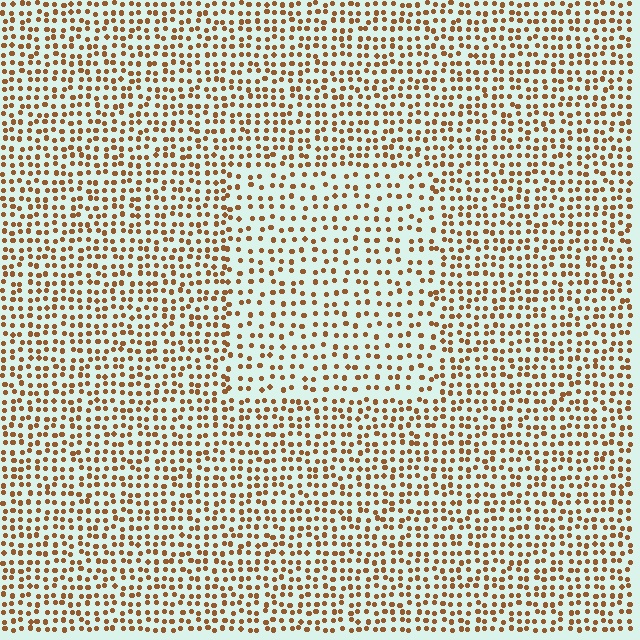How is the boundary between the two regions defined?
The boundary is defined by a change in element density (approximately 1.6x ratio). All elements are the same color, size, and shape.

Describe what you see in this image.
The image contains small brown elements arranged at two different densities. A rectangle-shaped region is visible where the elements are less densely packed than the surrounding area.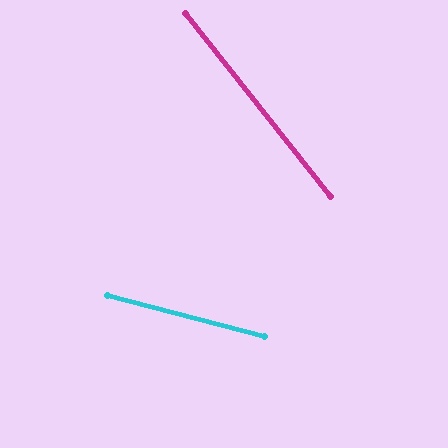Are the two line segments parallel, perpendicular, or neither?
Neither parallel nor perpendicular — they differ by about 37°.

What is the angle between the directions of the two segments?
Approximately 37 degrees.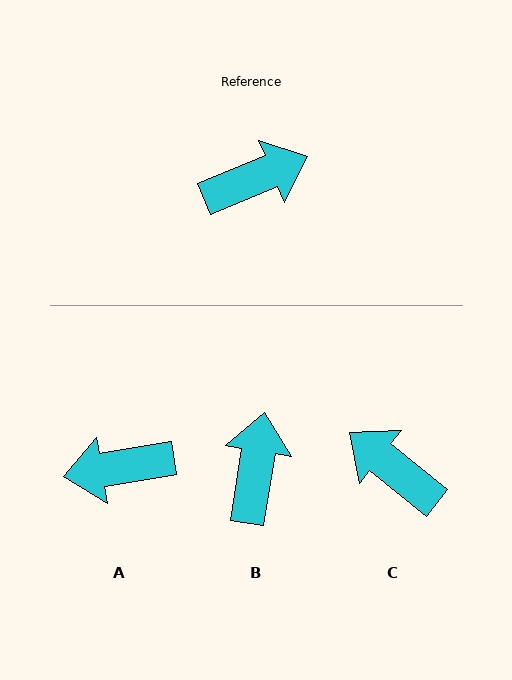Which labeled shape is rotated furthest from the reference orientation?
A, about 167 degrees away.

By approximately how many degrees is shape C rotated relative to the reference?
Approximately 118 degrees counter-clockwise.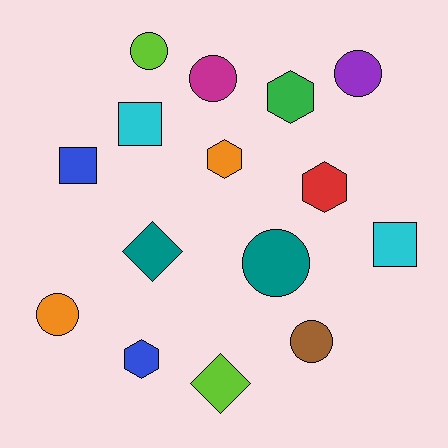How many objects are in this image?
There are 15 objects.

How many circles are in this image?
There are 6 circles.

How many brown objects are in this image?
There is 1 brown object.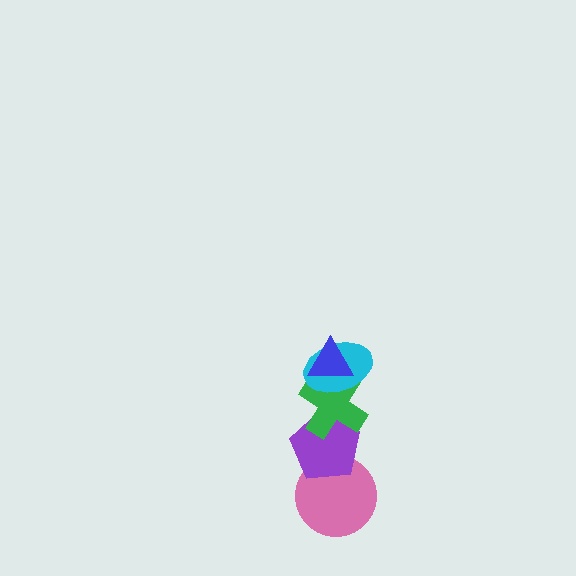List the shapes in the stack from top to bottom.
From top to bottom: the blue triangle, the cyan ellipse, the green cross, the purple pentagon, the pink circle.